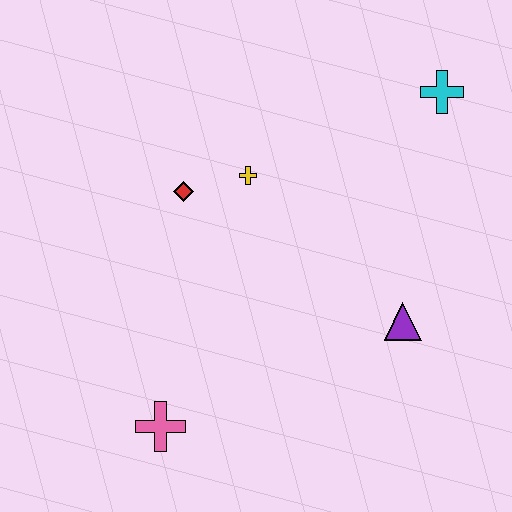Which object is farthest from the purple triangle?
The pink cross is farthest from the purple triangle.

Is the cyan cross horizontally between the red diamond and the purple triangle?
No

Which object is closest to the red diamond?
The yellow cross is closest to the red diamond.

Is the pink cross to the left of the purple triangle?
Yes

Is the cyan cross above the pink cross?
Yes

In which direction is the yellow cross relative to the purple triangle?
The yellow cross is to the left of the purple triangle.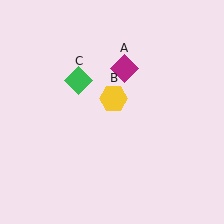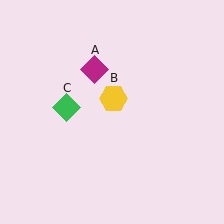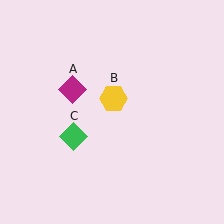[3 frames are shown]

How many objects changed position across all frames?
2 objects changed position: magenta diamond (object A), green diamond (object C).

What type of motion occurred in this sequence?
The magenta diamond (object A), green diamond (object C) rotated counterclockwise around the center of the scene.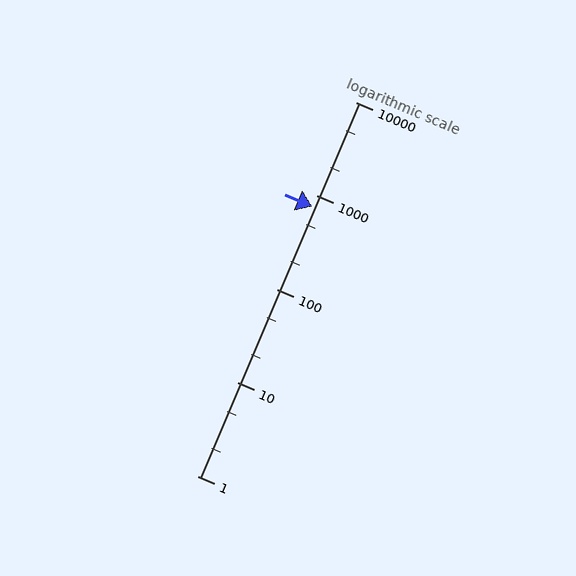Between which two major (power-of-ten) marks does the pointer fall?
The pointer is between 100 and 1000.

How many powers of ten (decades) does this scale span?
The scale spans 4 decades, from 1 to 10000.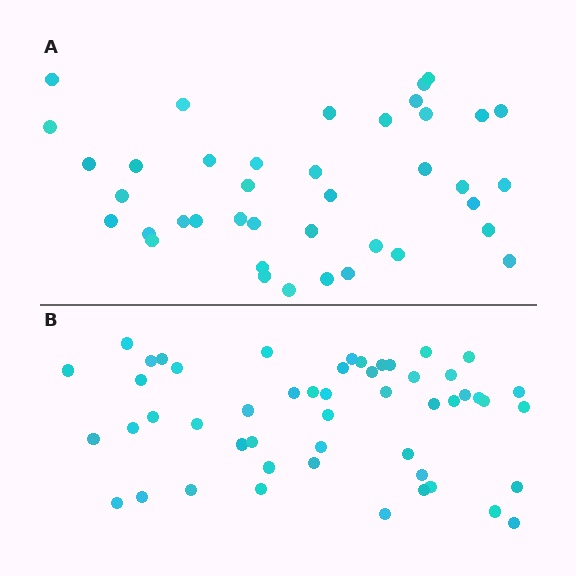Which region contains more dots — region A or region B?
Region B (the bottom region) has more dots.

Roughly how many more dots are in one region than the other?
Region B has roughly 12 or so more dots than region A.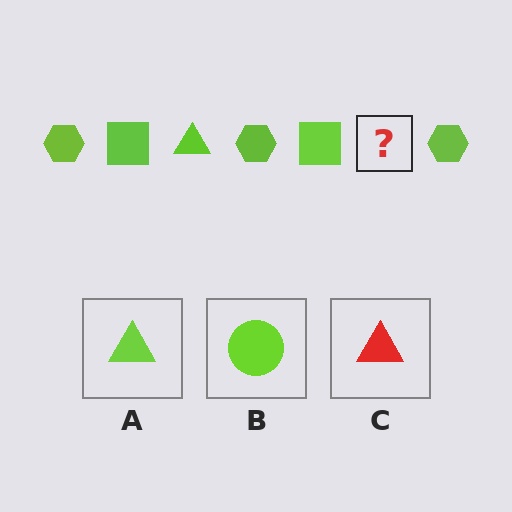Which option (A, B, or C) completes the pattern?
A.